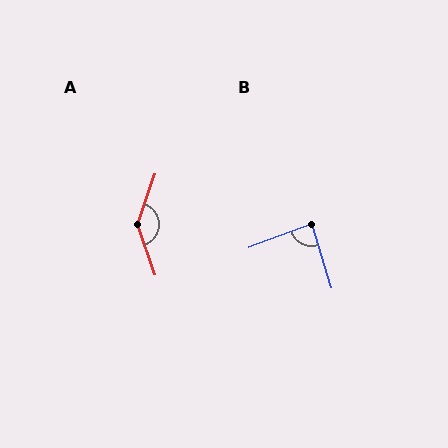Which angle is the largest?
A, at approximately 142 degrees.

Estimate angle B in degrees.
Approximately 86 degrees.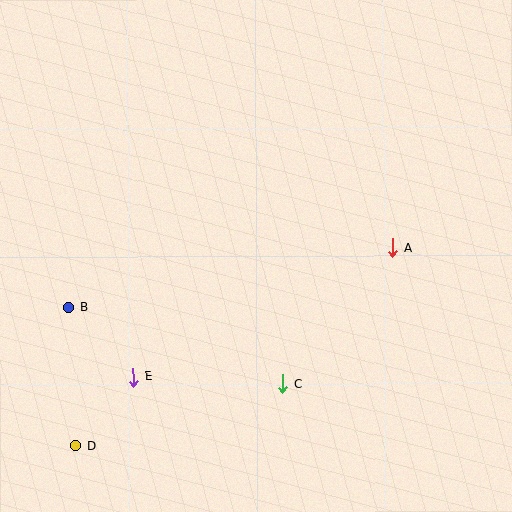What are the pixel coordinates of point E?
Point E is at (134, 377).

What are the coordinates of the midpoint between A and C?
The midpoint between A and C is at (337, 316).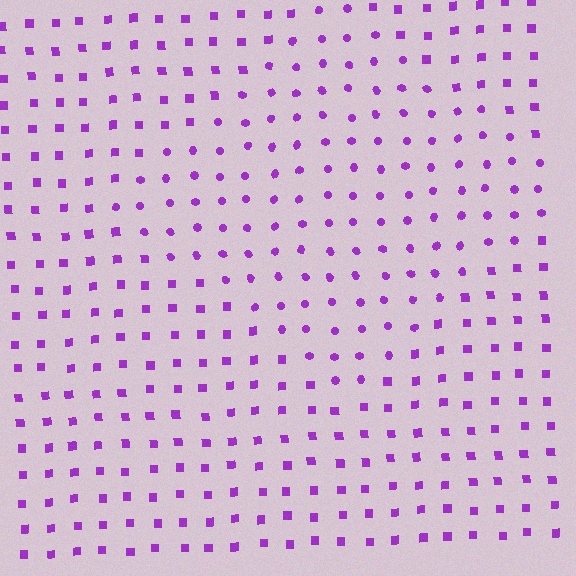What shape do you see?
I see a diamond.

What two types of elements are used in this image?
The image uses circles inside the diamond region and squares outside it.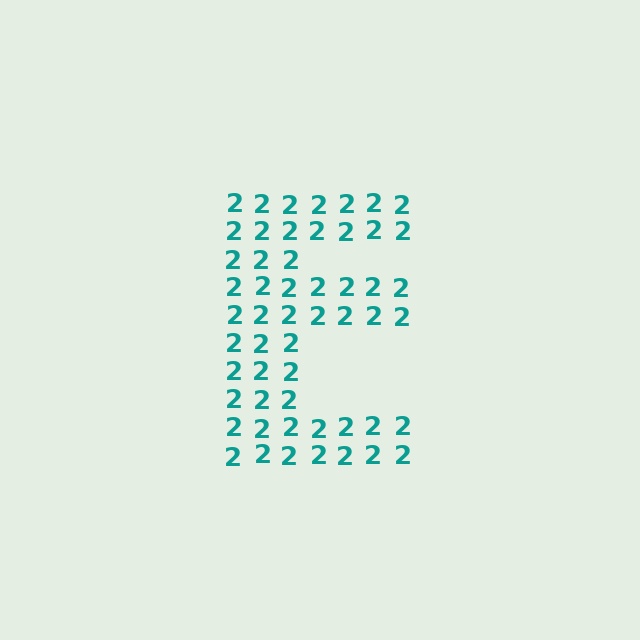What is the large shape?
The large shape is the letter E.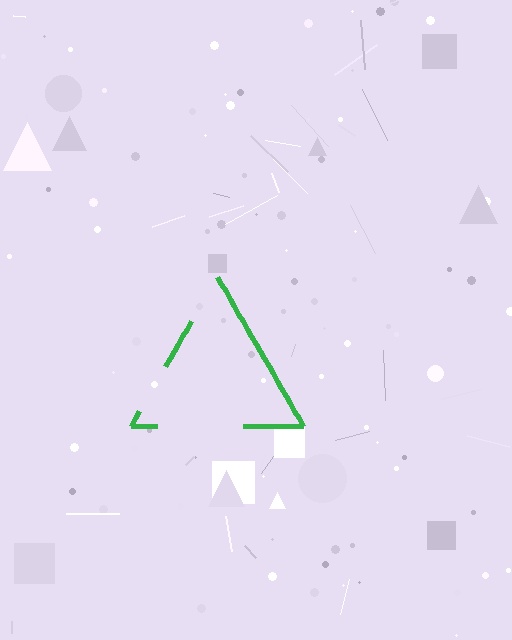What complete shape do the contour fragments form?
The contour fragments form a triangle.